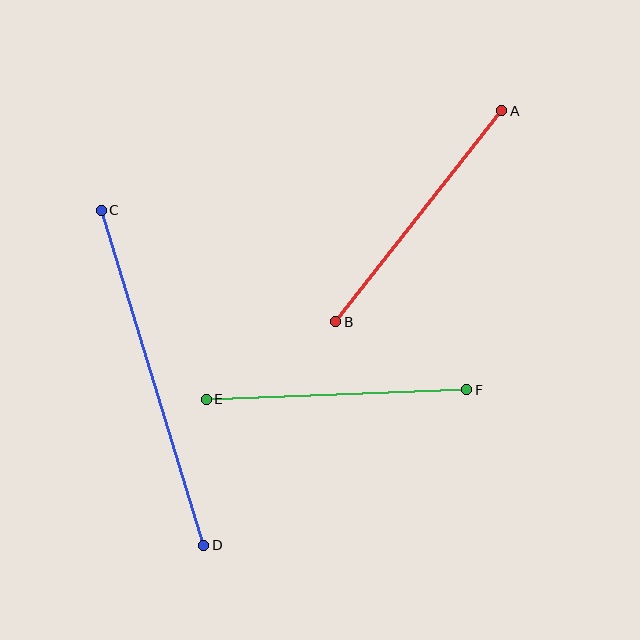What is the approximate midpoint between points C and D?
The midpoint is at approximately (152, 378) pixels.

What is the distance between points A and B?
The distance is approximately 269 pixels.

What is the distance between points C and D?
The distance is approximately 350 pixels.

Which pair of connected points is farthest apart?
Points C and D are farthest apart.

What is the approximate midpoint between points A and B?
The midpoint is at approximately (419, 216) pixels.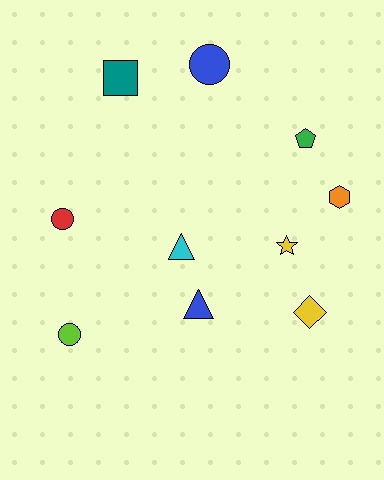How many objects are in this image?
There are 10 objects.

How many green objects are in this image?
There is 1 green object.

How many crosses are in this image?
There are no crosses.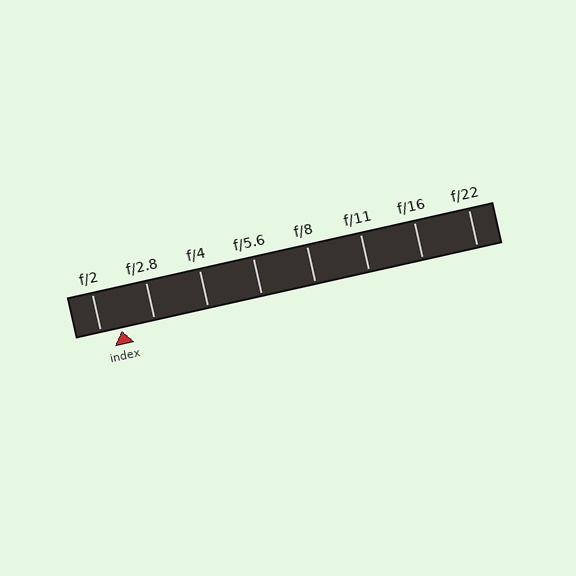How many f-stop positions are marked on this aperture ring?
There are 8 f-stop positions marked.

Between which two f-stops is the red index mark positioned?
The index mark is between f/2 and f/2.8.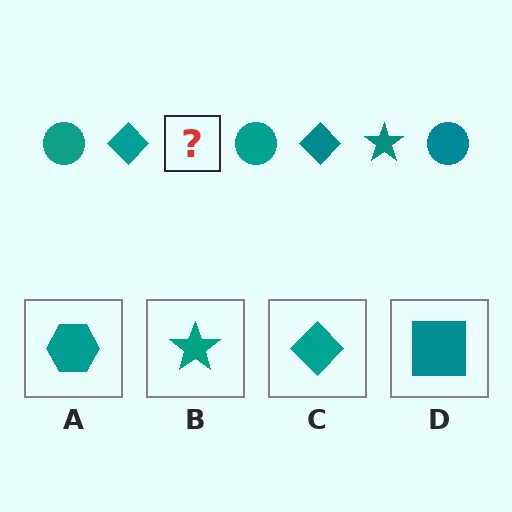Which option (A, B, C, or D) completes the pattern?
B.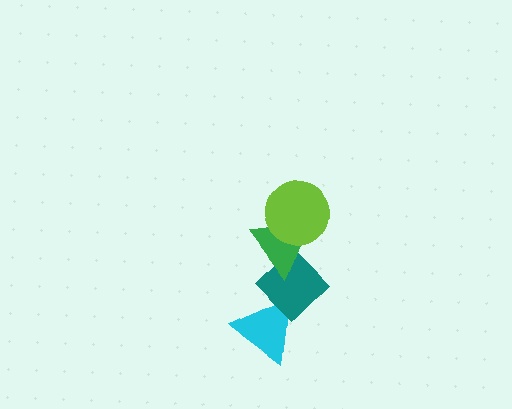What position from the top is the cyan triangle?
The cyan triangle is 4th from the top.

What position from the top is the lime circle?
The lime circle is 1st from the top.